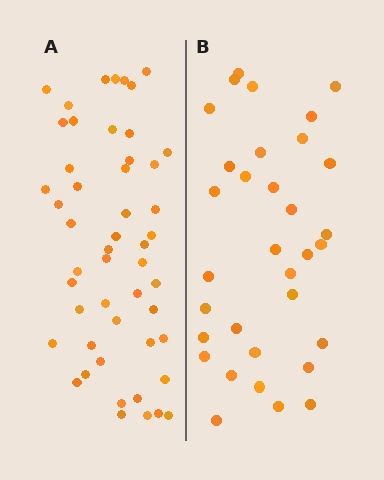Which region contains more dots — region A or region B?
Region A (the left region) has more dots.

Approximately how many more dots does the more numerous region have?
Region A has approximately 15 more dots than region B.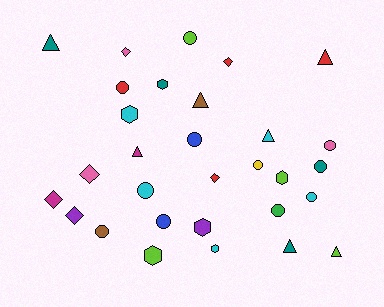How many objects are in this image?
There are 30 objects.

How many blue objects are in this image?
There are 2 blue objects.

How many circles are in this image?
There are 11 circles.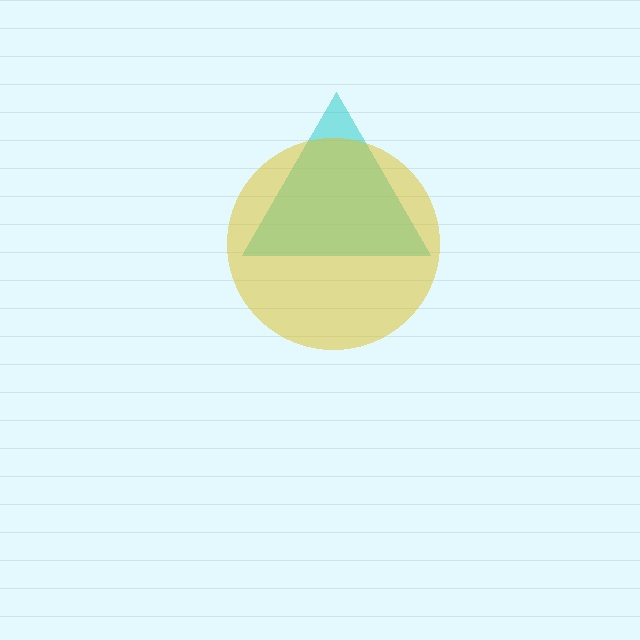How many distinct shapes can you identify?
There are 2 distinct shapes: a cyan triangle, a yellow circle.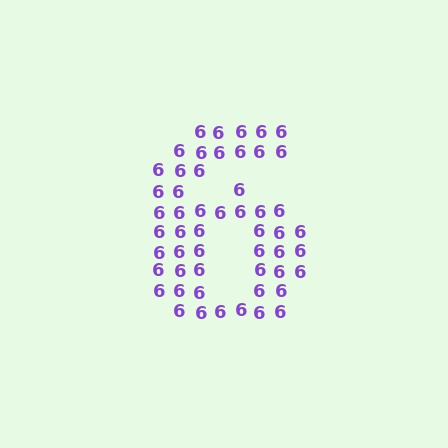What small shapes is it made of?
It is made of small digit 6's.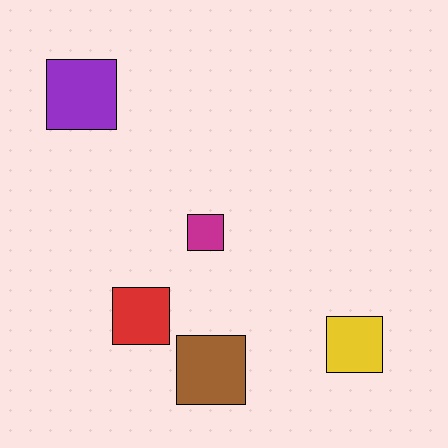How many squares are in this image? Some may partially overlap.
There are 5 squares.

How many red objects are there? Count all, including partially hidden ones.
There is 1 red object.